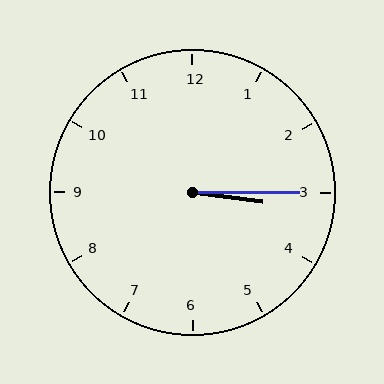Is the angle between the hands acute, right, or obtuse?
It is acute.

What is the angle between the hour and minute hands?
Approximately 8 degrees.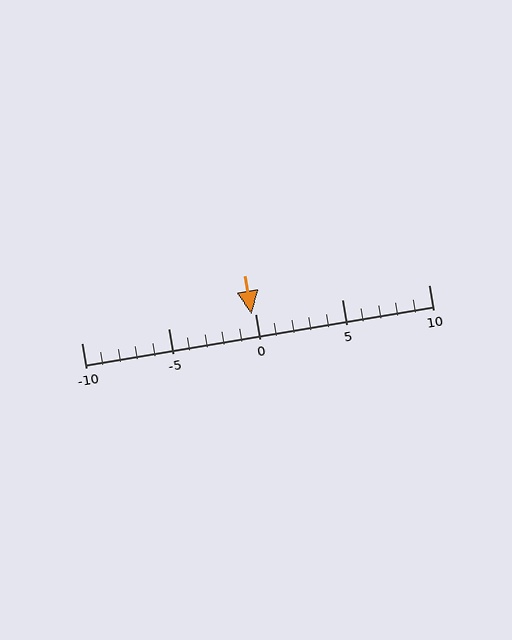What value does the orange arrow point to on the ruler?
The orange arrow points to approximately 0.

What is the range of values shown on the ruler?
The ruler shows values from -10 to 10.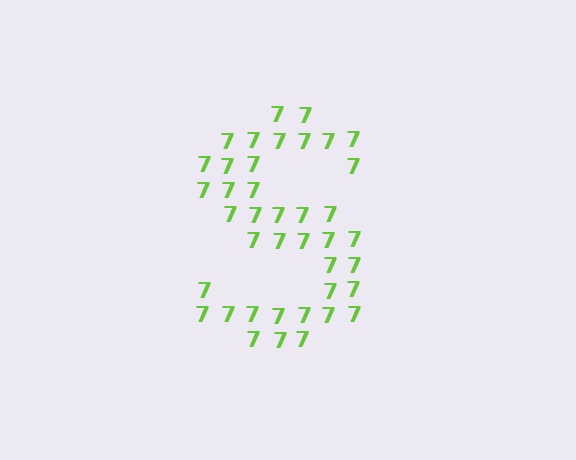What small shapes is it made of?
It is made of small digit 7's.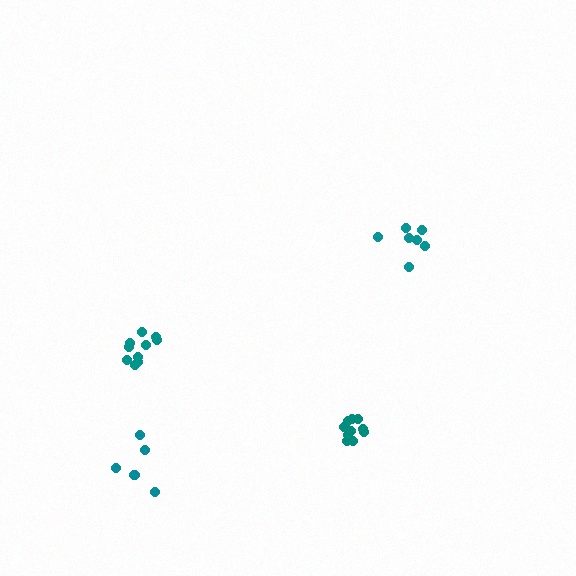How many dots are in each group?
Group 1: 5 dots, Group 2: 10 dots, Group 3: 7 dots, Group 4: 10 dots (32 total).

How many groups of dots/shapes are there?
There are 4 groups.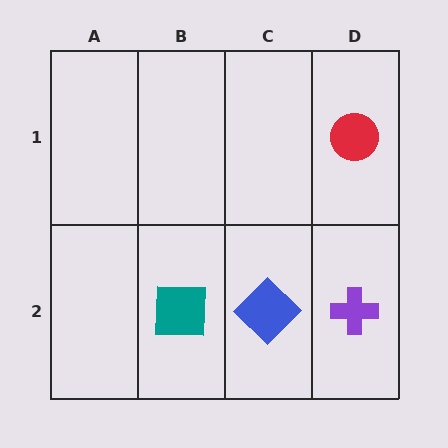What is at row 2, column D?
A purple cross.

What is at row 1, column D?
A red circle.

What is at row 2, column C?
A blue diamond.